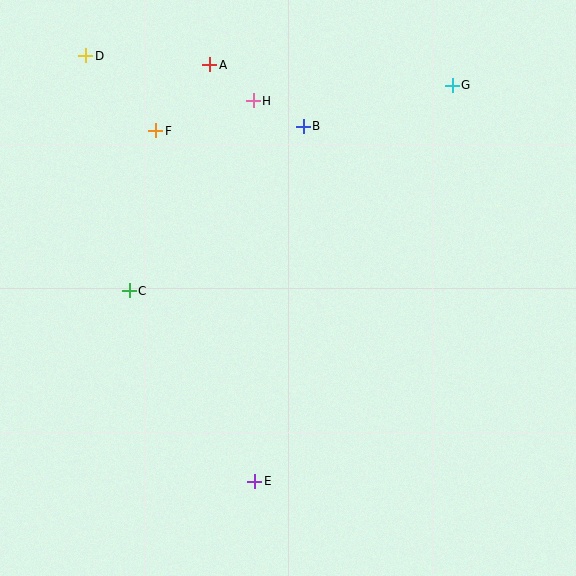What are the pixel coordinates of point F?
Point F is at (156, 131).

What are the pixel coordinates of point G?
Point G is at (452, 85).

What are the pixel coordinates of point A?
Point A is at (210, 65).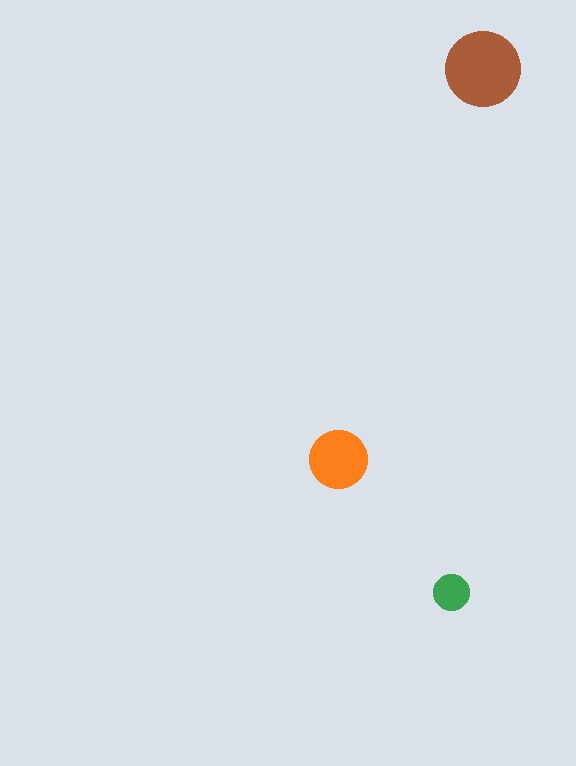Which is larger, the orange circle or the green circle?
The orange one.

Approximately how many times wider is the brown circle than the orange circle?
About 1.5 times wider.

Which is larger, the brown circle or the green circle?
The brown one.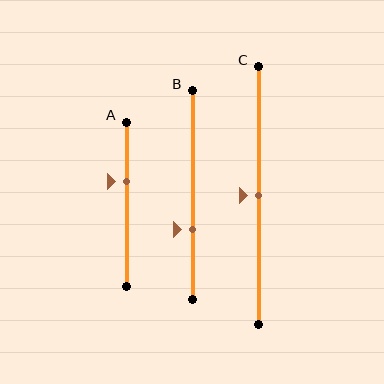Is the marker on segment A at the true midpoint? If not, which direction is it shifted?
No, the marker on segment A is shifted upward by about 14% of the segment length.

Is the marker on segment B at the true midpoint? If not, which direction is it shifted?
No, the marker on segment B is shifted downward by about 16% of the segment length.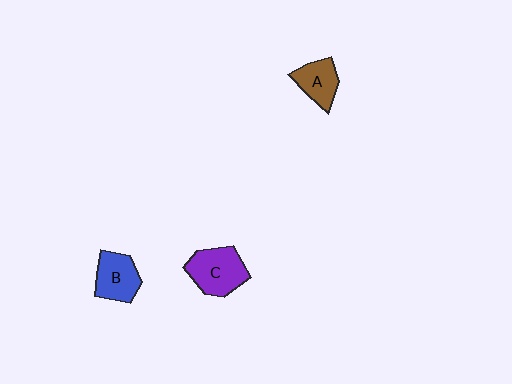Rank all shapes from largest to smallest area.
From largest to smallest: C (purple), B (blue), A (brown).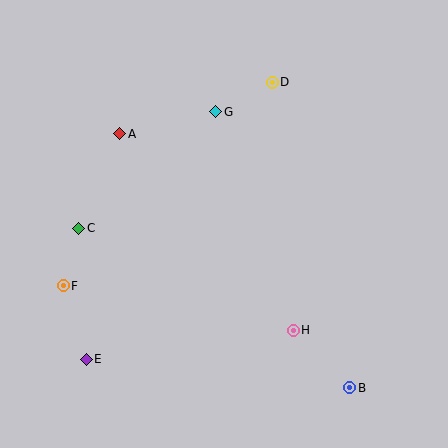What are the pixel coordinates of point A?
Point A is at (120, 134).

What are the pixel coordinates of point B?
Point B is at (350, 388).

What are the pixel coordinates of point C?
Point C is at (79, 228).